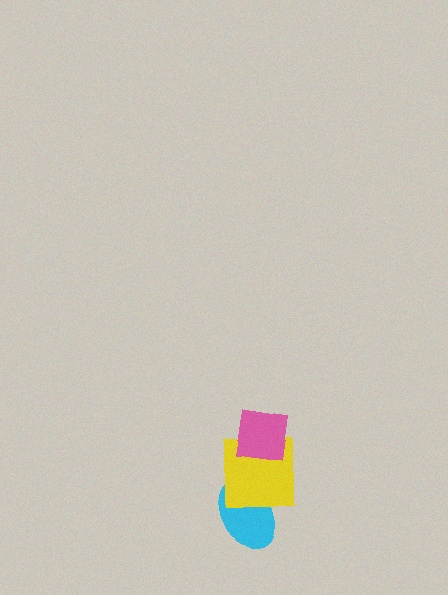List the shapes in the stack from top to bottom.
From top to bottom: the pink square, the yellow square, the cyan ellipse.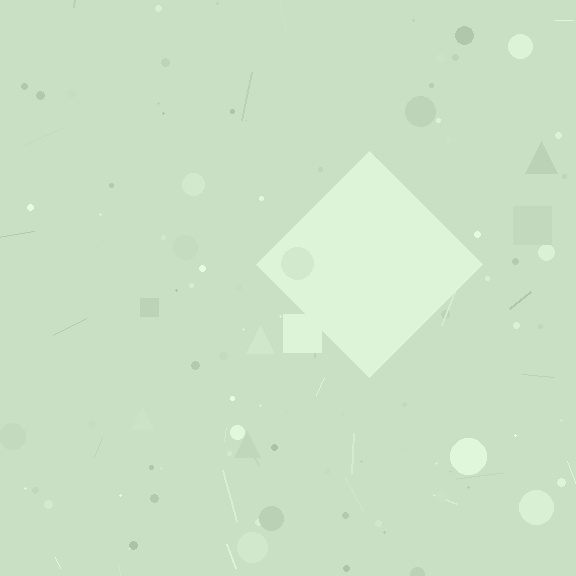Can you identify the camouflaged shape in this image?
The camouflaged shape is a diamond.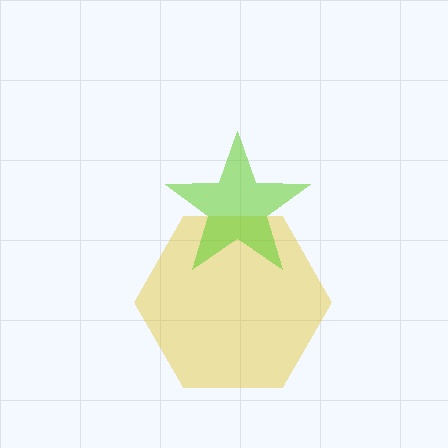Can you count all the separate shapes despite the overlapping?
Yes, there are 2 separate shapes.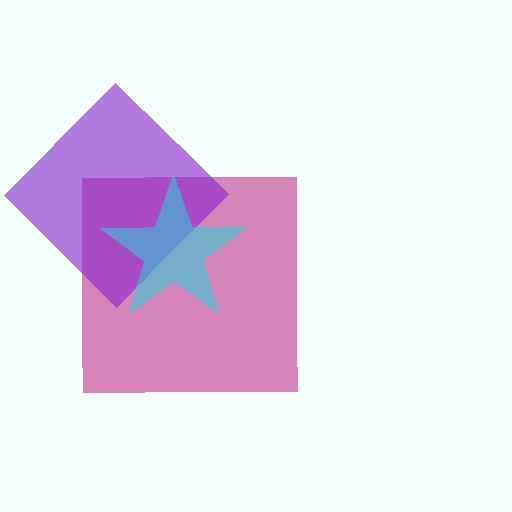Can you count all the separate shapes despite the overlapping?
Yes, there are 3 separate shapes.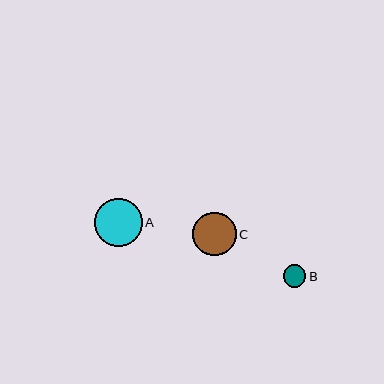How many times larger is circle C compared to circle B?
Circle C is approximately 2.0 times the size of circle B.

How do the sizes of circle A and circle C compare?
Circle A and circle C are approximately the same size.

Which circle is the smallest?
Circle B is the smallest with a size of approximately 22 pixels.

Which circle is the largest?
Circle A is the largest with a size of approximately 48 pixels.